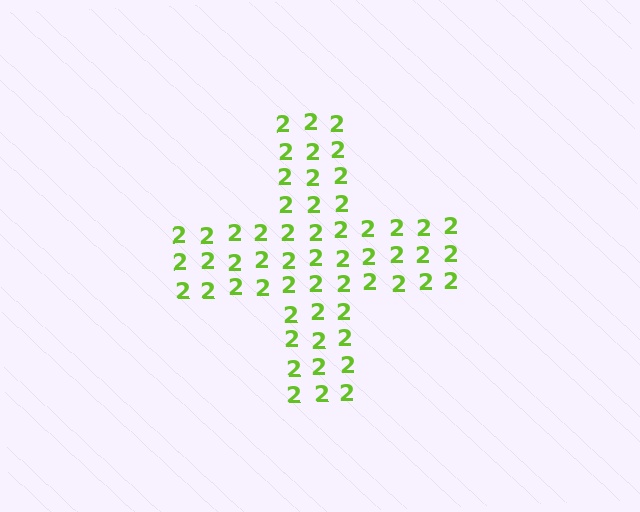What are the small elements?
The small elements are digit 2's.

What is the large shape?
The large shape is a cross.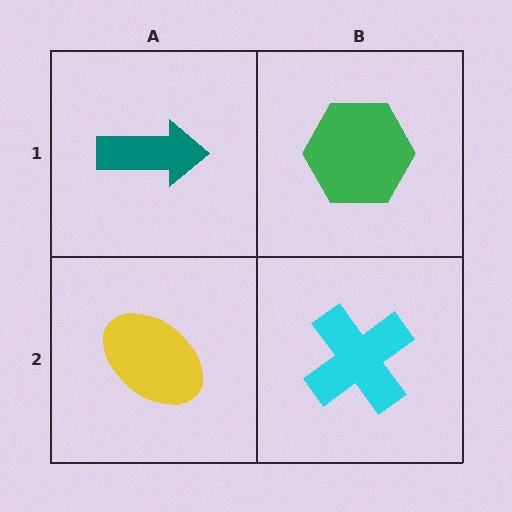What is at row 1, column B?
A green hexagon.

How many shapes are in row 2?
2 shapes.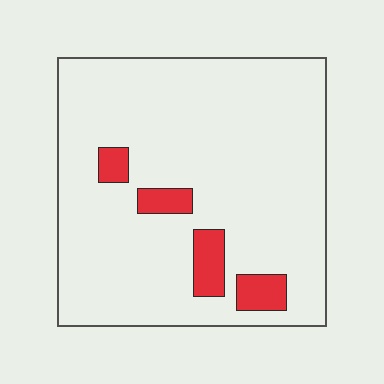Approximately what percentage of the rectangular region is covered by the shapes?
Approximately 10%.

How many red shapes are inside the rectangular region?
4.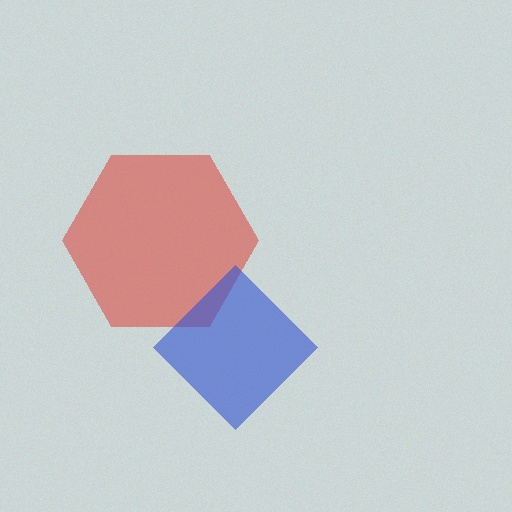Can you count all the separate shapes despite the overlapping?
Yes, there are 2 separate shapes.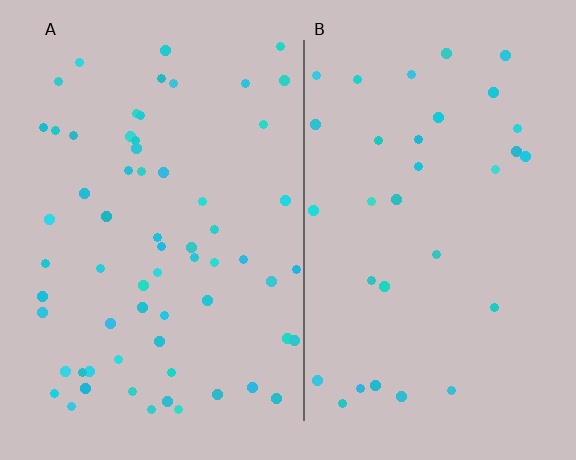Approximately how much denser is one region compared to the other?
Approximately 1.9× — region A over region B.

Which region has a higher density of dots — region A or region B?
A (the left).